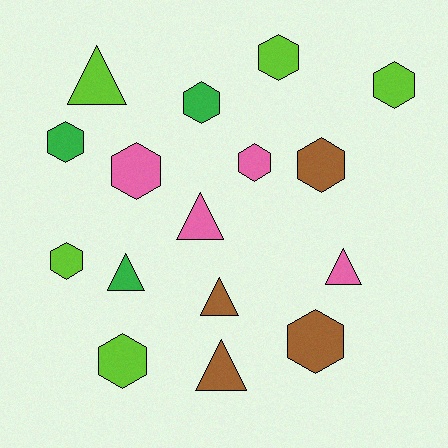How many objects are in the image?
There are 16 objects.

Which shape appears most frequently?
Hexagon, with 10 objects.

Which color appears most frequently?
Lime, with 5 objects.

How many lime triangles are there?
There is 1 lime triangle.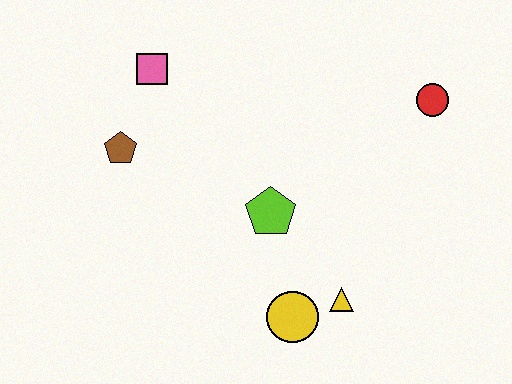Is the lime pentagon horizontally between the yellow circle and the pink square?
Yes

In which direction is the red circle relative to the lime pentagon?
The red circle is to the right of the lime pentagon.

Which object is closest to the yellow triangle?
The yellow circle is closest to the yellow triangle.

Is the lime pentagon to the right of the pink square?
Yes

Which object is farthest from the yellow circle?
The pink square is farthest from the yellow circle.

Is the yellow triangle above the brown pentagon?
No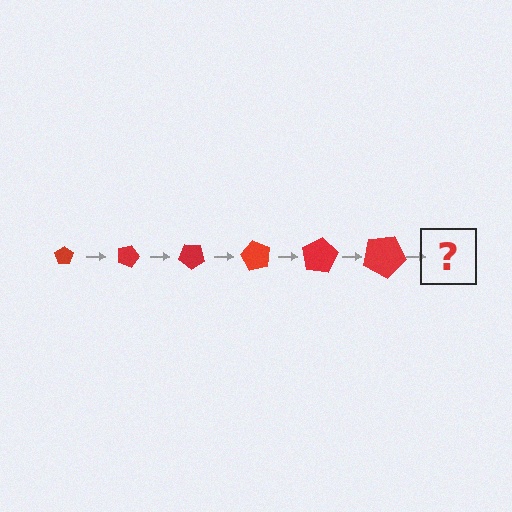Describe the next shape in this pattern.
It should be a pentagon, larger than the previous one and rotated 120 degrees from the start.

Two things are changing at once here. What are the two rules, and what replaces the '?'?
The two rules are that the pentagon grows larger each step and it rotates 20 degrees each step. The '?' should be a pentagon, larger than the previous one and rotated 120 degrees from the start.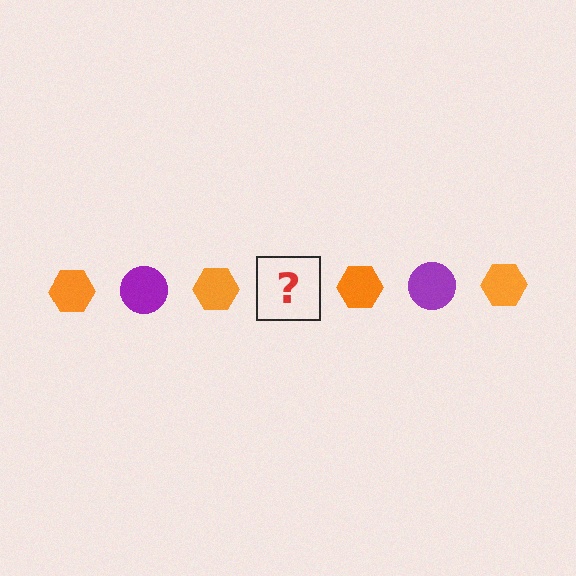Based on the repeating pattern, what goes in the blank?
The blank should be a purple circle.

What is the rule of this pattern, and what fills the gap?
The rule is that the pattern alternates between orange hexagon and purple circle. The gap should be filled with a purple circle.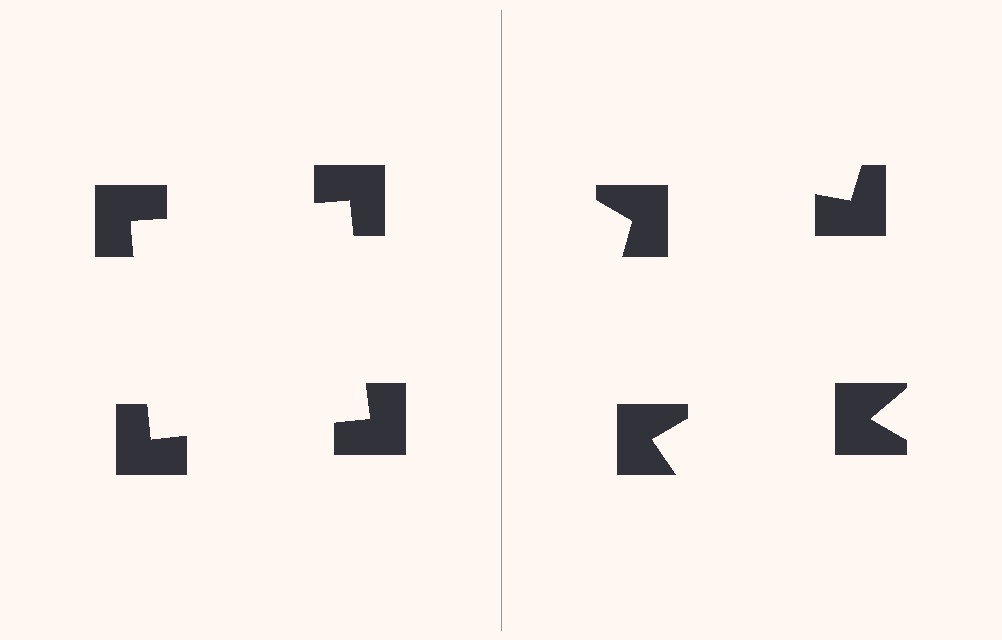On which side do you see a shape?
An illusory square appears on the left side. On the right side the wedge cuts are rotated, so no coherent shape forms.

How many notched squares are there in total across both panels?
8 — 4 on each side.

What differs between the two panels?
The notched squares are positioned identically on both sides; only the wedge orientations differ. On the left they align to a square; on the right they are misaligned.